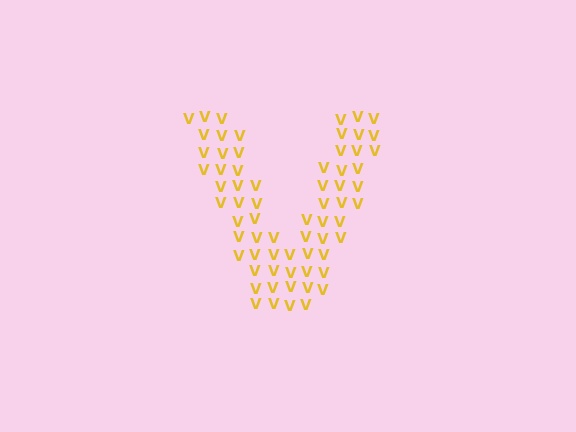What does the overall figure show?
The overall figure shows the letter V.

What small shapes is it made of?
It is made of small letter V's.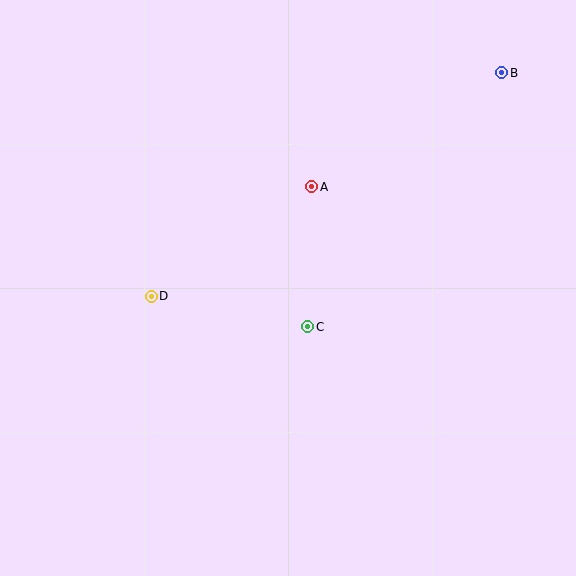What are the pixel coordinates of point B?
Point B is at (502, 73).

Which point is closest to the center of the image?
Point C at (308, 327) is closest to the center.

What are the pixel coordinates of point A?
Point A is at (312, 187).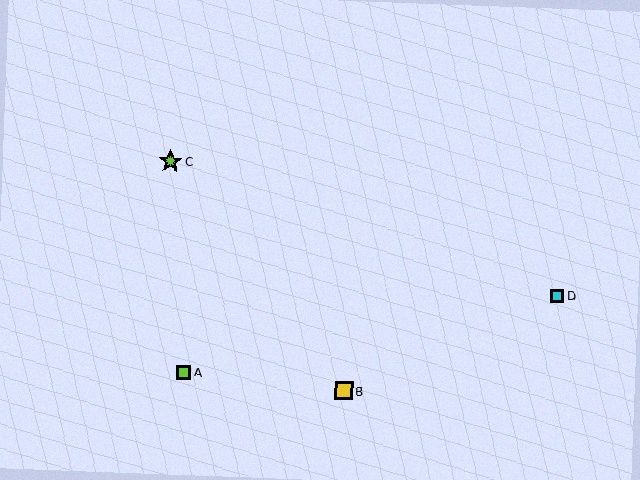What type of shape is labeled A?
Shape A is a lime square.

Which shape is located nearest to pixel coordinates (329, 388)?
The yellow square (labeled B) at (344, 391) is nearest to that location.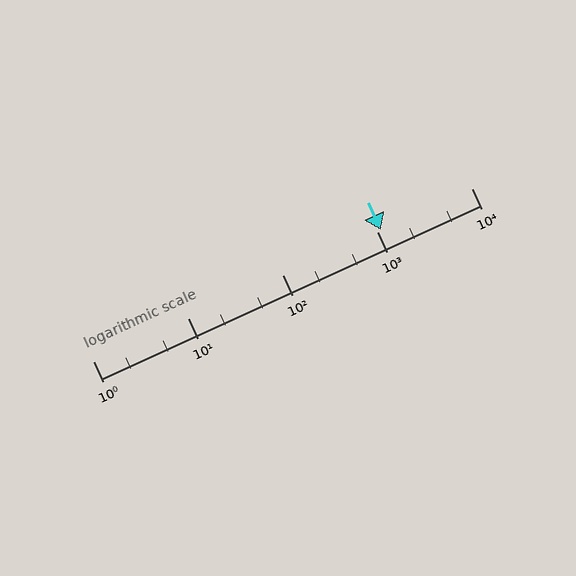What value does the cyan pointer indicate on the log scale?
The pointer indicates approximately 1100.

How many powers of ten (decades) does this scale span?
The scale spans 4 decades, from 1 to 10000.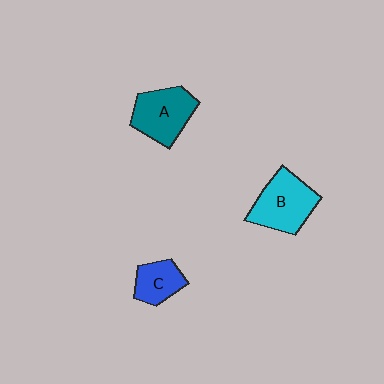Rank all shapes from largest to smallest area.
From largest to smallest: B (cyan), A (teal), C (blue).